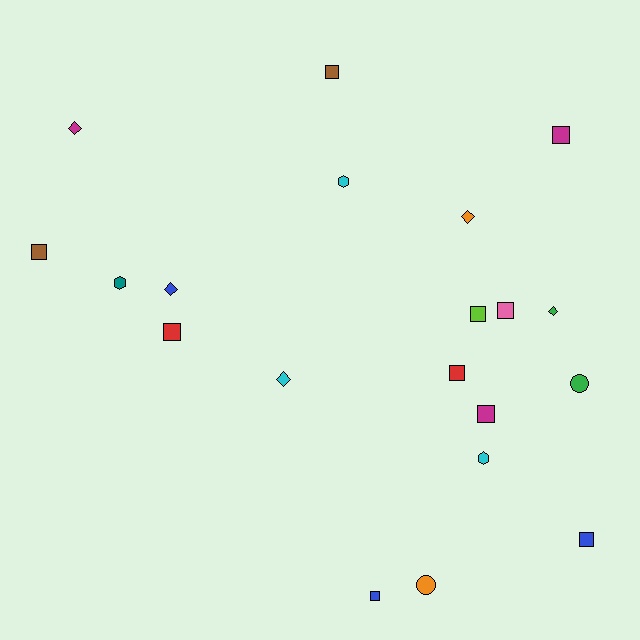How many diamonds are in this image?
There are 5 diamonds.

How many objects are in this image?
There are 20 objects.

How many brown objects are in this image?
There are 2 brown objects.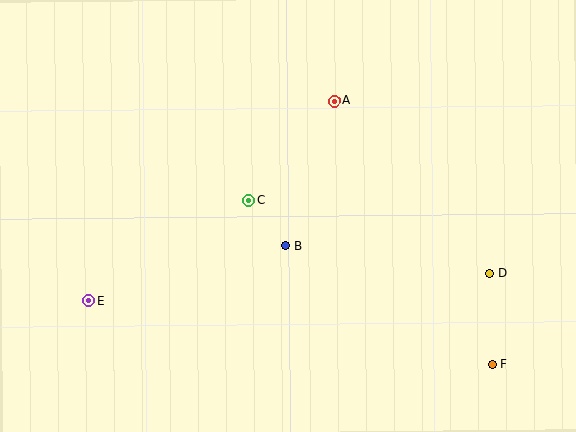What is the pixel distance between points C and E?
The distance between C and E is 189 pixels.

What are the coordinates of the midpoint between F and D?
The midpoint between F and D is at (491, 319).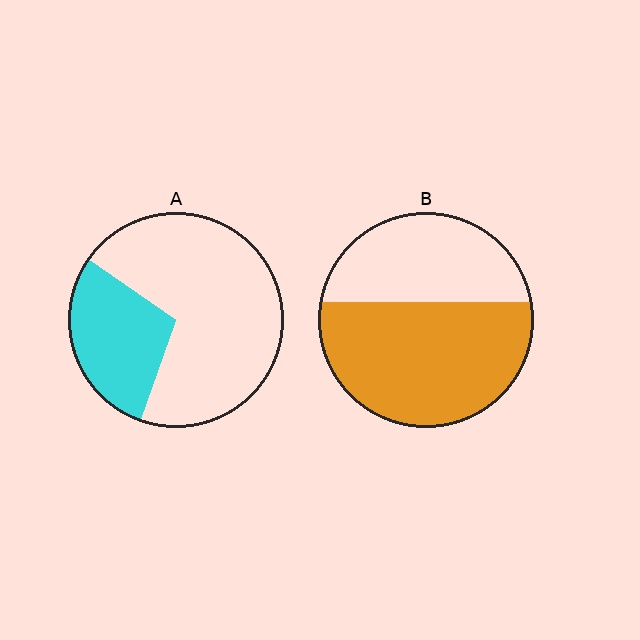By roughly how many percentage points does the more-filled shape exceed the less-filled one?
By roughly 30 percentage points (B over A).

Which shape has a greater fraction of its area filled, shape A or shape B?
Shape B.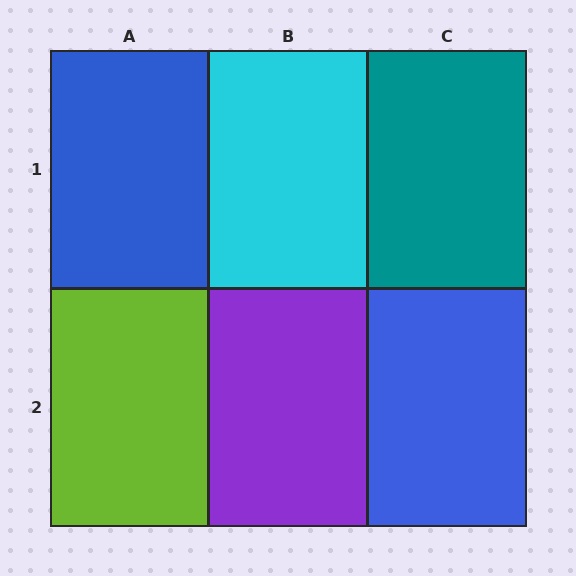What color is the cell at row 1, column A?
Blue.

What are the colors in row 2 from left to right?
Lime, purple, blue.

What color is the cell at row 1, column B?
Cyan.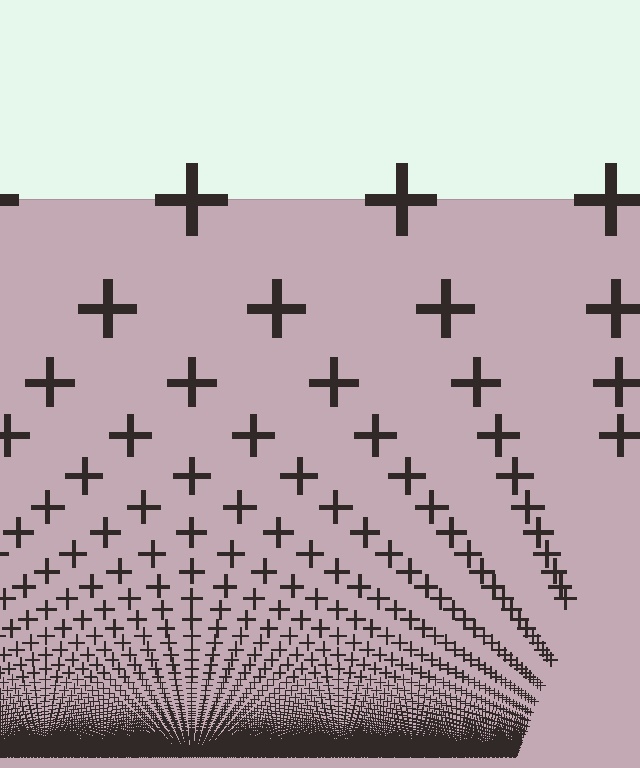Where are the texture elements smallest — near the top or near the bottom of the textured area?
Near the bottom.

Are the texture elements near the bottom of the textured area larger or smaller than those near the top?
Smaller. The gradient is inverted — elements near the bottom are smaller and denser.